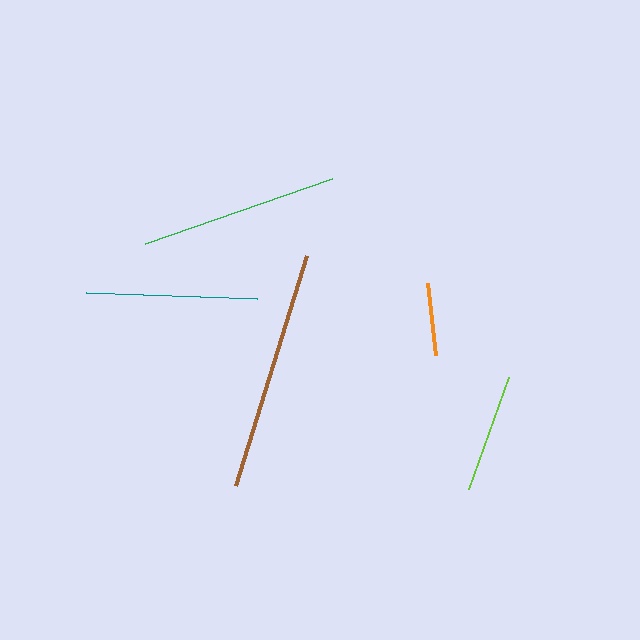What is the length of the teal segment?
The teal segment is approximately 172 pixels long.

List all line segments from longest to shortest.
From longest to shortest: brown, green, teal, lime, orange.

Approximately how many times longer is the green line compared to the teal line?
The green line is approximately 1.2 times the length of the teal line.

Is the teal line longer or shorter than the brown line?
The brown line is longer than the teal line.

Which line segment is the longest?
The brown line is the longest at approximately 240 pixels.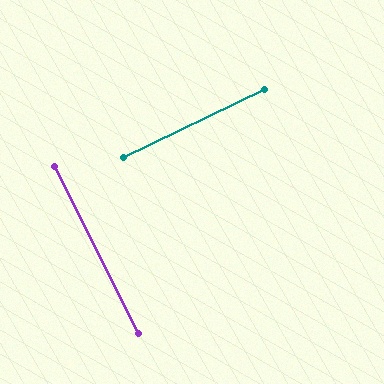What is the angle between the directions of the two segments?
Approximately 89 degrees.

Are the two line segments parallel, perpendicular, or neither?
Perpendicular — they meet at approximately 89°.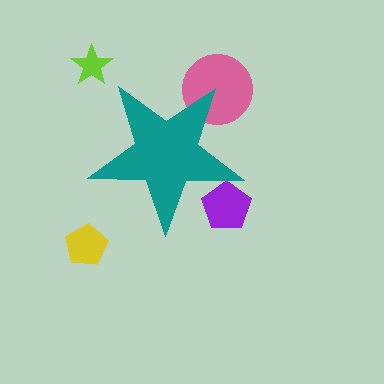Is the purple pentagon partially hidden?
Yes, the purple pentagon is partially hidden behind the teal star.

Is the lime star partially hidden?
No, the lime star is fully visible.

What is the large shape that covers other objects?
A teal star.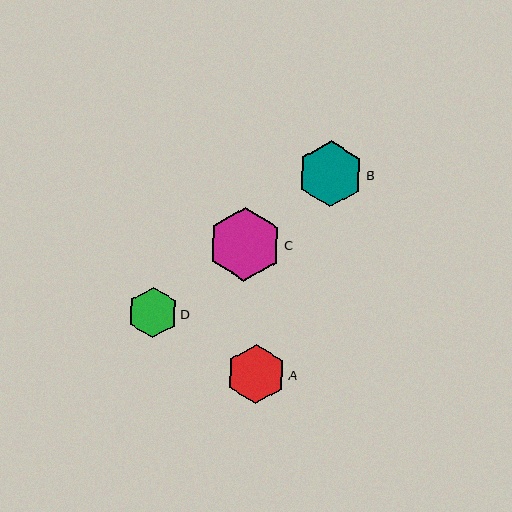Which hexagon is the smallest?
Hexagon D is the smallest with a size of approximately 50 pixels.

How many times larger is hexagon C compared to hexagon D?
Hexagon C is approximately 1.5 times the size of hexagon D.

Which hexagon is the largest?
Hexagon C is the largest with a size of approximately 73 pixels.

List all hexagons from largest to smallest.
From largest to smallest: C, B, A, D.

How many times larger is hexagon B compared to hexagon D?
Hexagon B is approximately 1.3 times the size of hexagon D.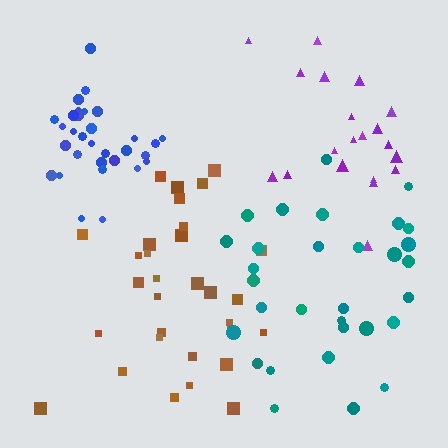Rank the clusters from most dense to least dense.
blue, purple, teal, brown.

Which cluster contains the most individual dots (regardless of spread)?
Blue (31).